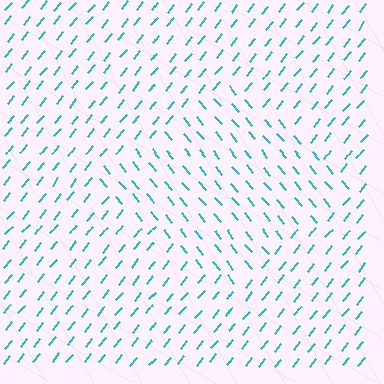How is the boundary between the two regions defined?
The boundary is defined purely by a change in line orientation (approximately 79 degrees difference). All lines are the same color and thickness.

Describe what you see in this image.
The image is filled with small cyan line segments. A diamond region in the image has lines oriented differently from the surrounding lines, creating a visible texture boundary.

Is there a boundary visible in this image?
Yes, there is a texture boundary formed by a change in line orientation.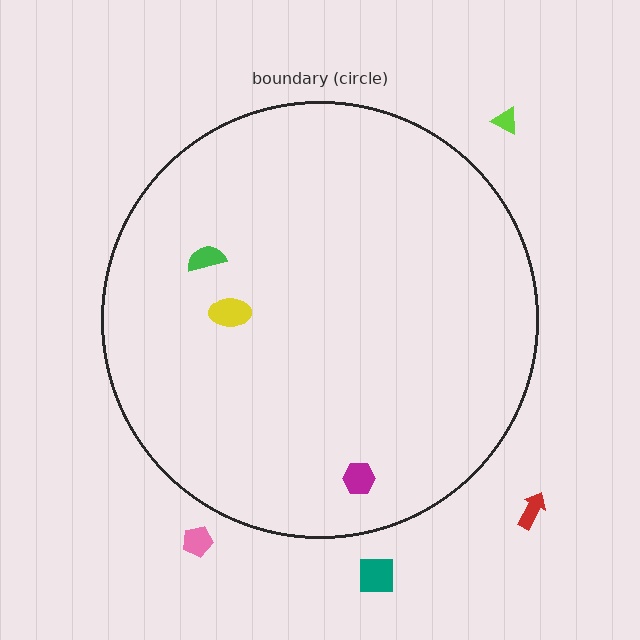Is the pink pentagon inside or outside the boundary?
Outside.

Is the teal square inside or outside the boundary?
Outside.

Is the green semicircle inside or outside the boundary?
Inside.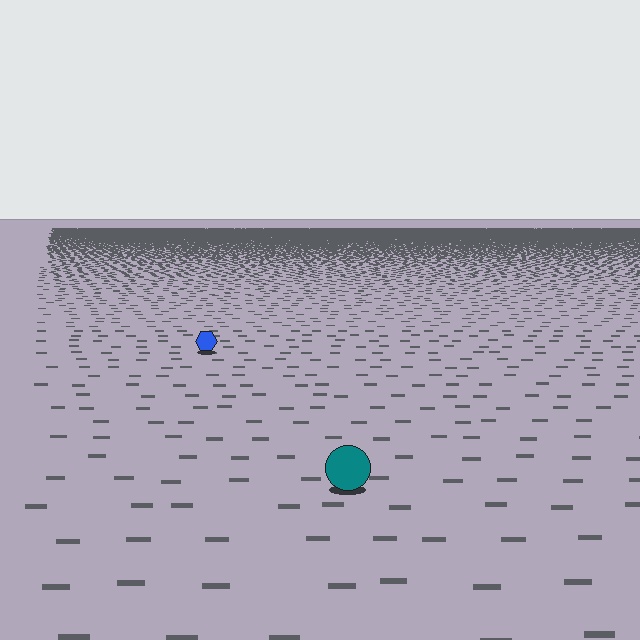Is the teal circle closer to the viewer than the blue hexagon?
Yes. The teal circle is closer — you can tell from the texture gradient: the ground texture is coarser near it.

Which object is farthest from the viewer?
The blue hexagon is farthest from the viewer. It appears smaller and the ground texture around it is denser.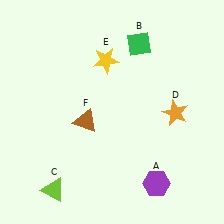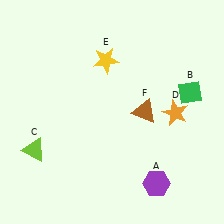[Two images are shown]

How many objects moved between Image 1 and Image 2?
3 objects moved between the two images.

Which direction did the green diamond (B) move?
The green diamond (B) moved right.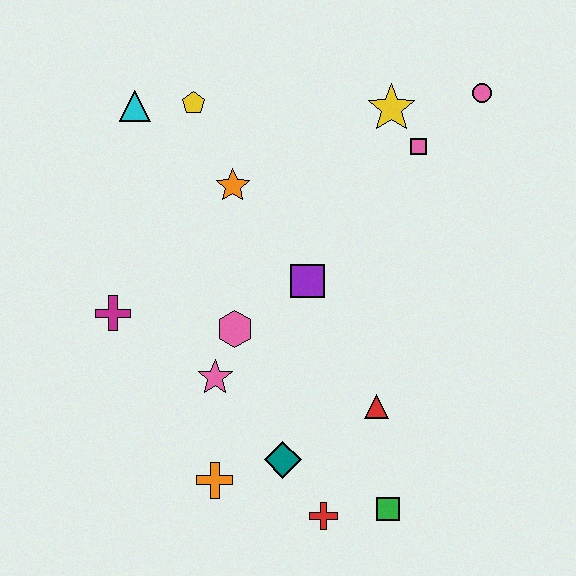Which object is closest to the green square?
The red cross is closest to the green square.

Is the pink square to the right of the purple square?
Yes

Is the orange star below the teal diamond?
No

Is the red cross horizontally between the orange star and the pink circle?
Yes